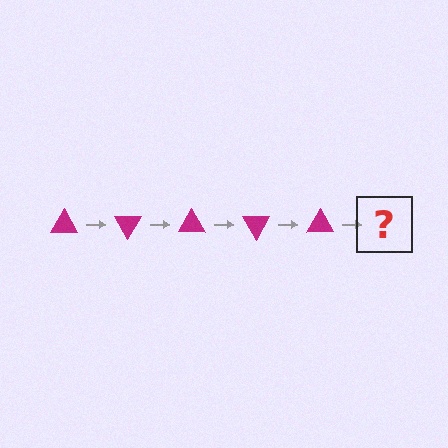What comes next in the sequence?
The next element should be a magenta triangle rotated 300 degrees.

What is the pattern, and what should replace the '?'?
The pattern is that the triangle rotates 60 degrees each step. The '?' should be a magenta triangle rotated 300 degrees.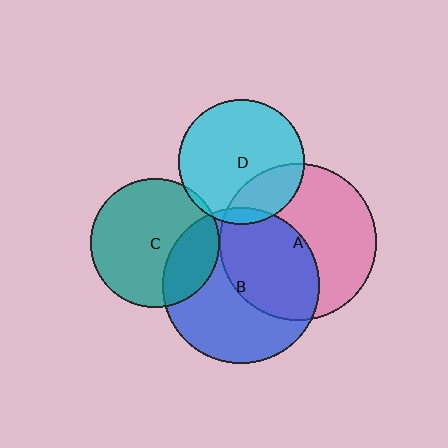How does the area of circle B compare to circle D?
Approximately 1.6 times.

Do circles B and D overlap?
Yes.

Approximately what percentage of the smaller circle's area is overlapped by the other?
Approximately 5%.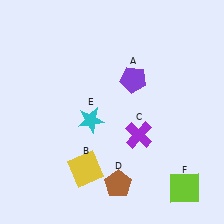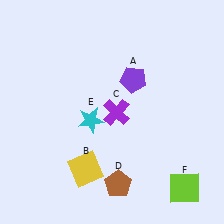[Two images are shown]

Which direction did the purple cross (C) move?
The purple cross (C) moved up.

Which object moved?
The purple cross (C) moved up.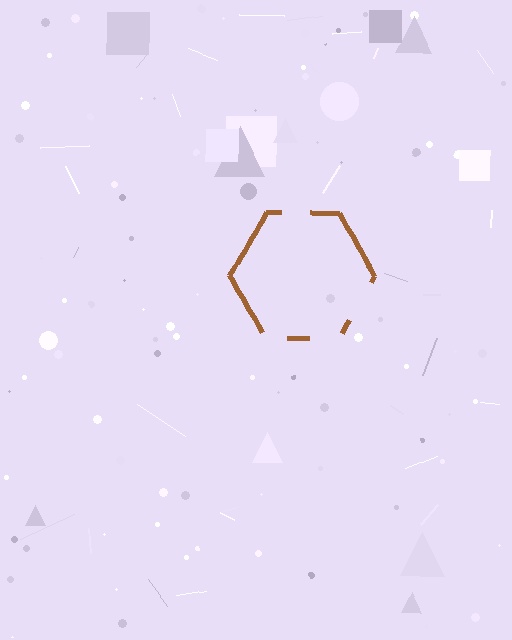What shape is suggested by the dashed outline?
The dashed outline suggests a hexagon.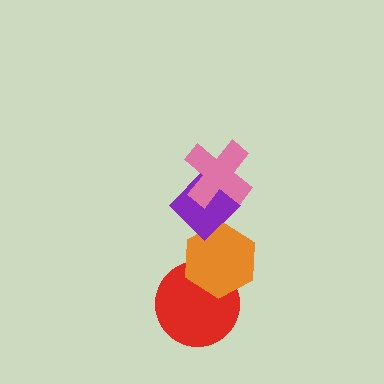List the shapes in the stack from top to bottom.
From top to bottom: the pink cross, the purple diamond, the orange hexagon, the red circle.